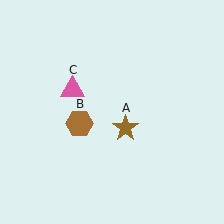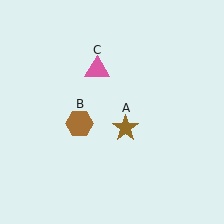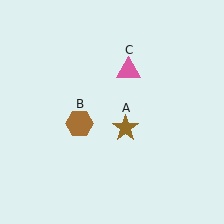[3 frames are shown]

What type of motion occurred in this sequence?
The pink triangle (object C) rotated clockwise around the center of the scene.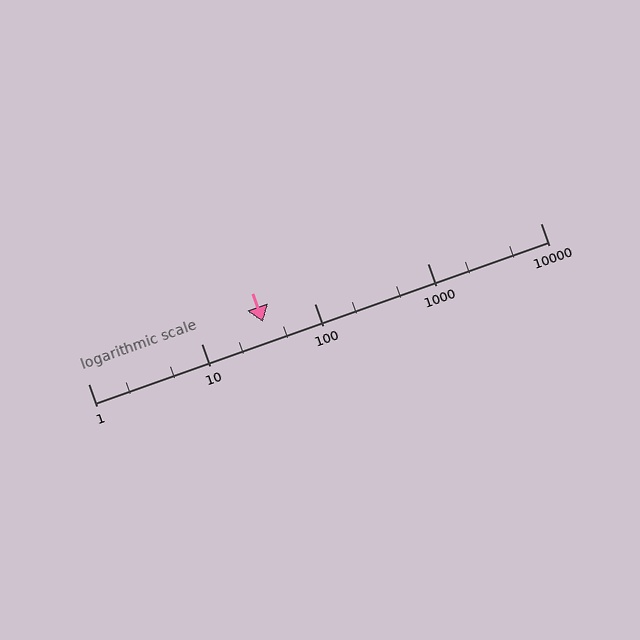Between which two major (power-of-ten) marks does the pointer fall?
The pointer is between 10 and 100.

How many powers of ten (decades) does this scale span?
The scale spans 4 decades, from 1 to 10000.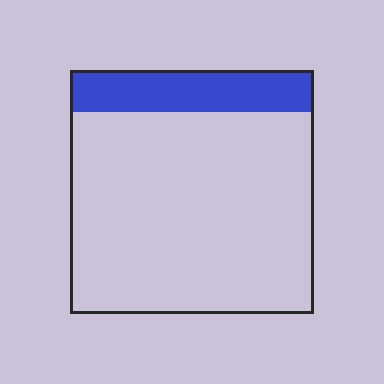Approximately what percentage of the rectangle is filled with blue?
Approximately 15%.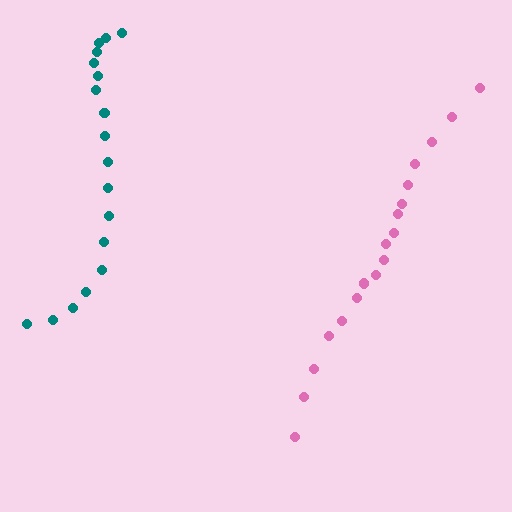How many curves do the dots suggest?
There are 2 distinct paths.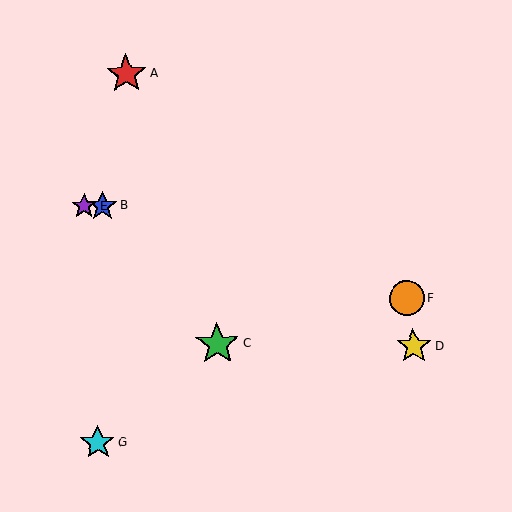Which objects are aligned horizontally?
Objects B, E are aligned horizontally.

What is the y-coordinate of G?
Object G is at y≈443.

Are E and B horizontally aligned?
Yes, both are at y≈206.